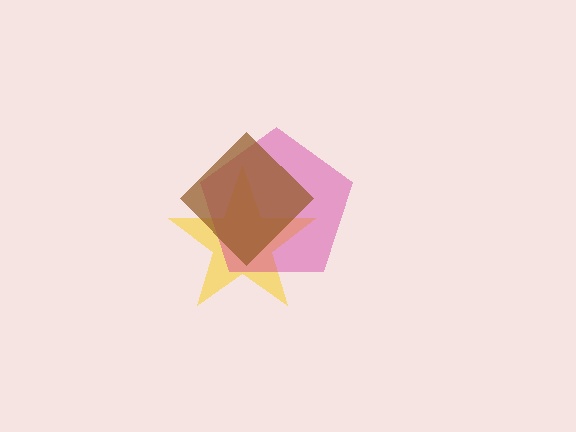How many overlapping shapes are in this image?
There are 3 overlapping shapes in the image.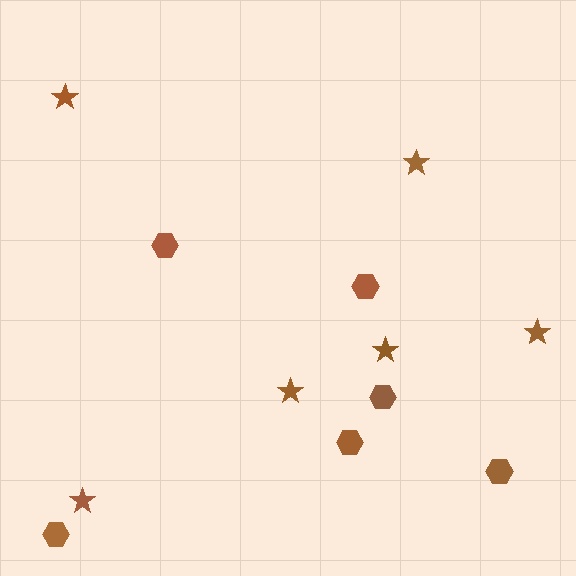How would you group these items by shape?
There are 2 groups: one group of stars (6) and one group of hexagons (6).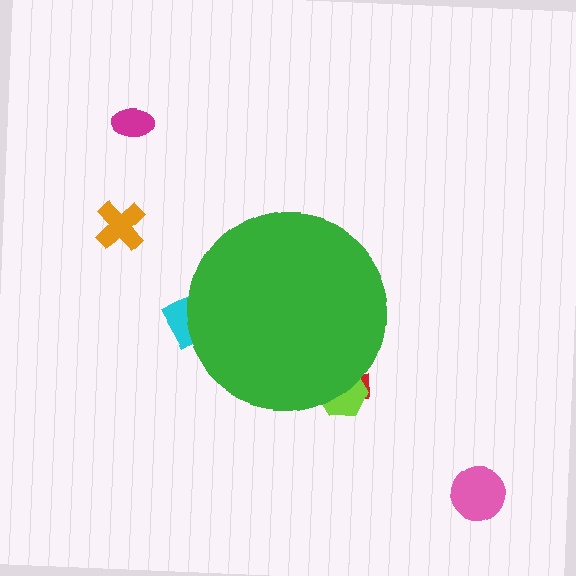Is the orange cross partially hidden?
No, the orange cross is fully visible.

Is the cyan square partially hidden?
Yes, the cyan square is partially hidden behind the green circle.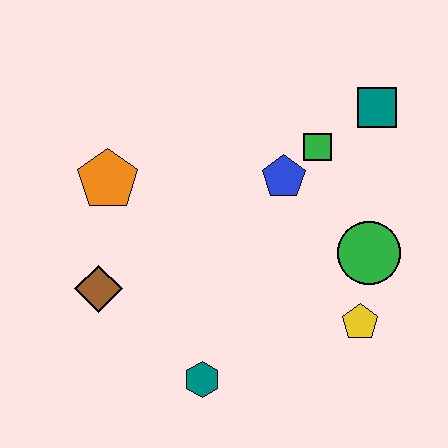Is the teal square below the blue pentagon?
No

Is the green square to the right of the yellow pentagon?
No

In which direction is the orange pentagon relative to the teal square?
The orange pentagon is to the left of the teal square.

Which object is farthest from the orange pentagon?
The yellow pentagon is farthest from the orange pentagon.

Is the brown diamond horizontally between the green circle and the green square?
No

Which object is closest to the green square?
The blue pentagon is closest to the green square.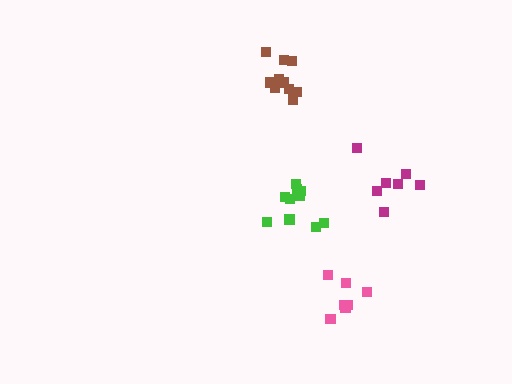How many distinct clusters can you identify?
There are 4 distinct clusters.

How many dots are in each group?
Group 1: 11 dots, Group 2: 10 dots, Group 3: 7 dots, Group 4: 7 dots (35 total).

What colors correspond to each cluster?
The clusters are colored: green, brown, pink, magenta.